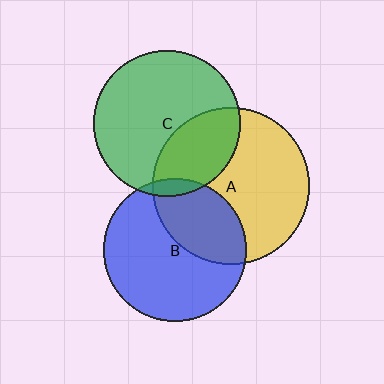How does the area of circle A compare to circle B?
Approximately 1.2 times.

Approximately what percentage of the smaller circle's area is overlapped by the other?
Approximately 5%.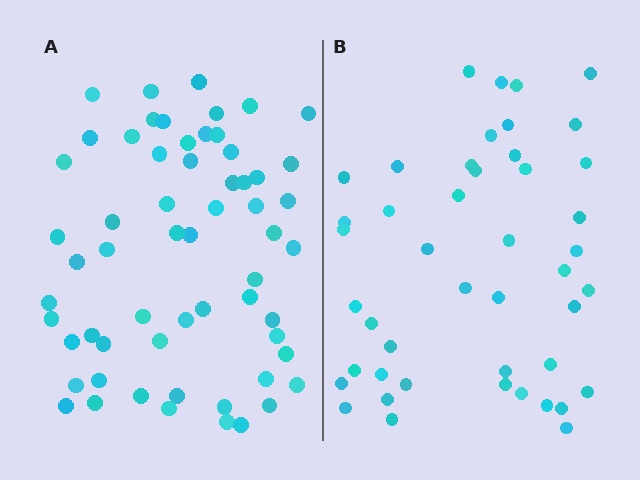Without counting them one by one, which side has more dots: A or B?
Region A (the left region) has more dots.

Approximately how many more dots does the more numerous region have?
Region A has approximately 15 more dots than region B.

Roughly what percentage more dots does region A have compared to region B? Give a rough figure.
About 35% more.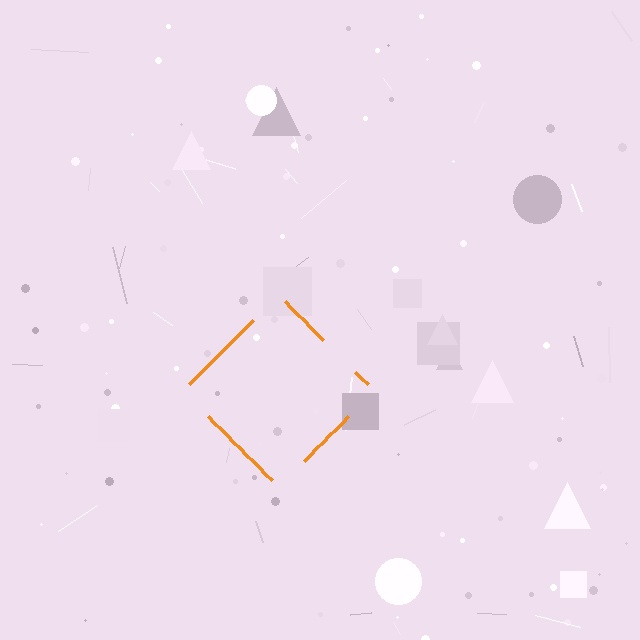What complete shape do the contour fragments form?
The contour fragments form a diamond.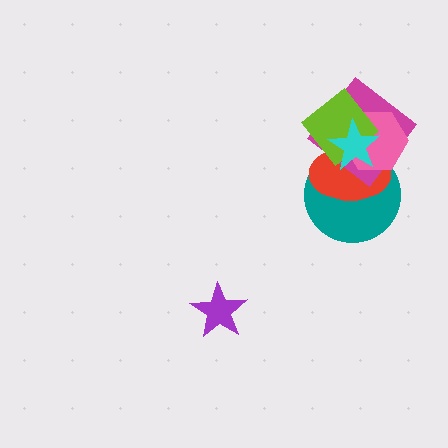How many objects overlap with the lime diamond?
5 objects overlap with the lime diamond.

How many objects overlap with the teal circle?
5 objects overlap with the teal circle.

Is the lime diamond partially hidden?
Yes, it is partially covered by another shape.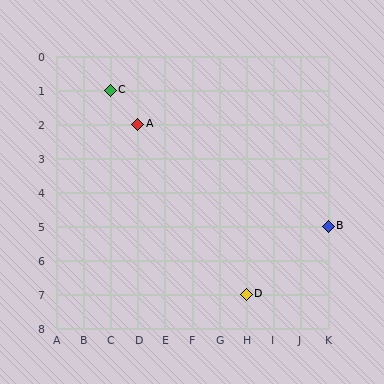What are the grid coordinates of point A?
Point A is at grid coordinates (D, 2).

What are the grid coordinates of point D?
Point D is at grid coordinates (H, 7).